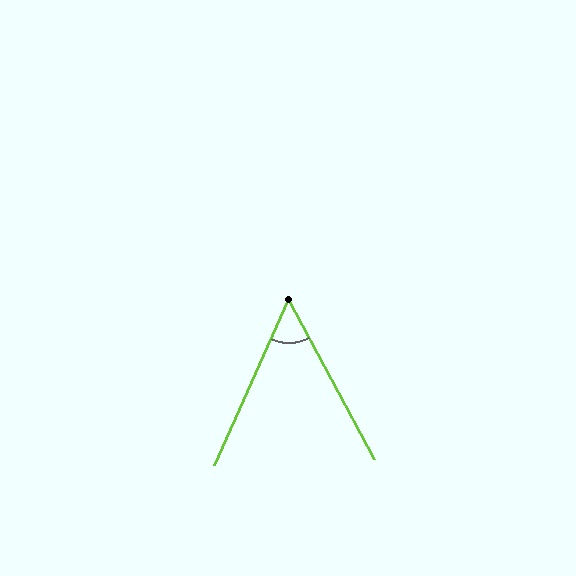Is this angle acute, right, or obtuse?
It is acute.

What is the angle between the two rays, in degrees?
Approximately 52 degrees.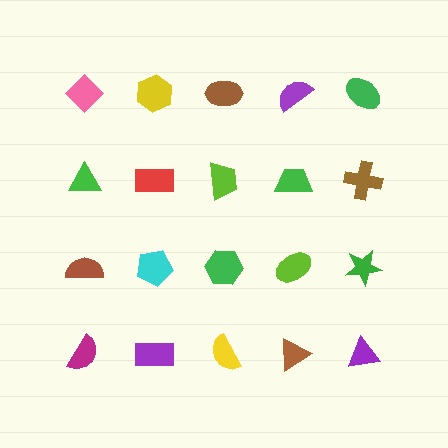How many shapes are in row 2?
5 shapes.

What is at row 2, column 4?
A green trapezoid.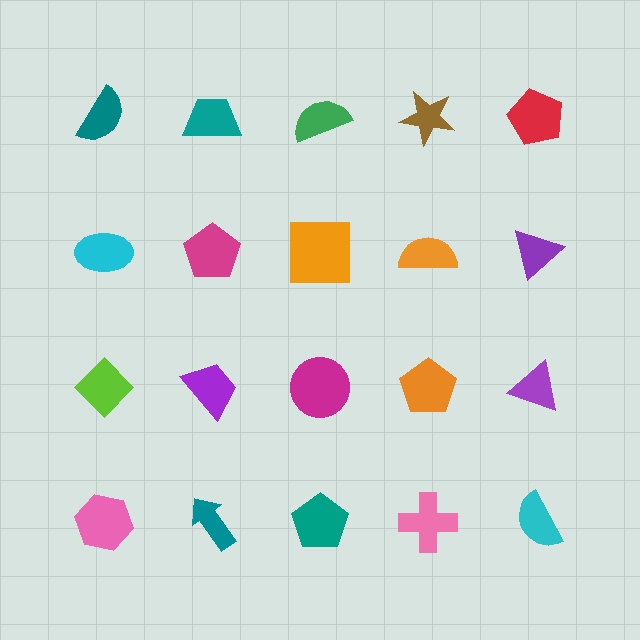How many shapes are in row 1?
5 shapes.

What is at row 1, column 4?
A brown star.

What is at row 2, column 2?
A magenta pentagon.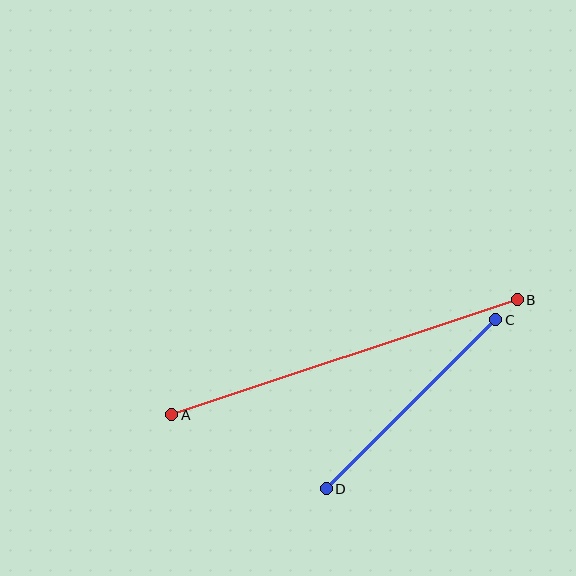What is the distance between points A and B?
The distance is approximately 364 pixels.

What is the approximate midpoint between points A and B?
The midpoint is at approximately (345, 357) pixels.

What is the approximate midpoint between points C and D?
The midpoint is at approximately (411, 404) pixels.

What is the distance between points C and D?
The distance is approximately 240 pixels.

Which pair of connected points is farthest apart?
Points A and B are farthest apart.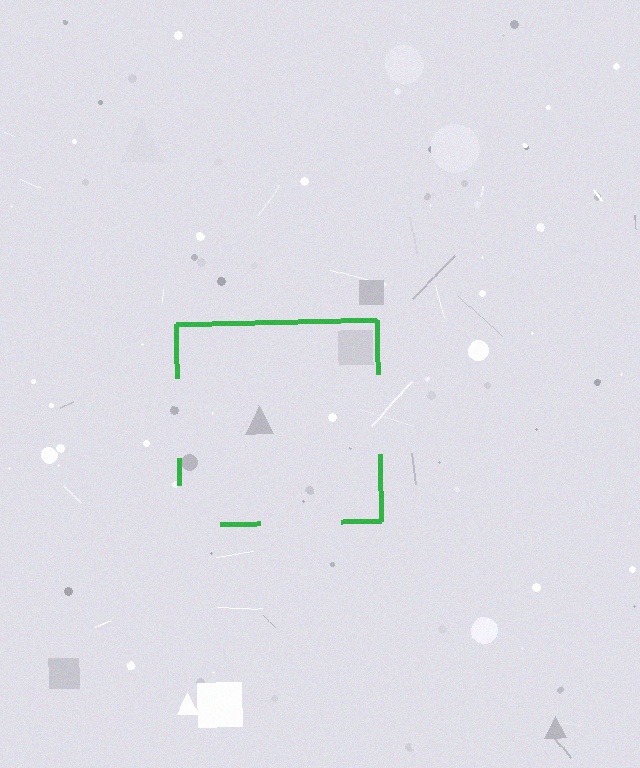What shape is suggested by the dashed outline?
The dashed outline suggests a square.